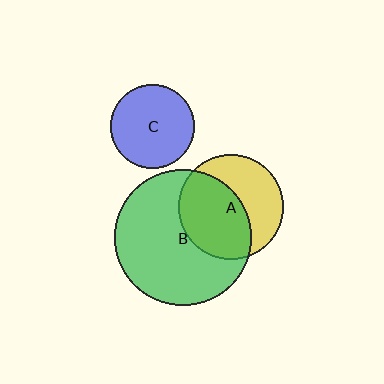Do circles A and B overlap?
Yes.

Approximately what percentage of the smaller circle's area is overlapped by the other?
Approximately 55%.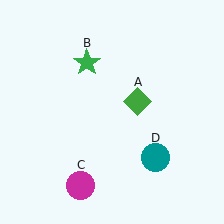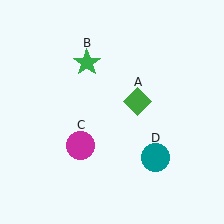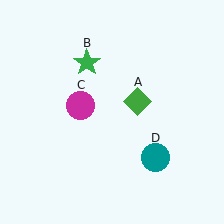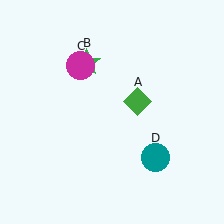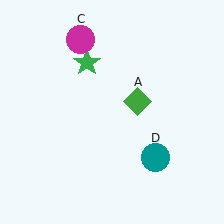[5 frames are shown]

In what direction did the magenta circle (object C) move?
The magenta circle (object C) moved up.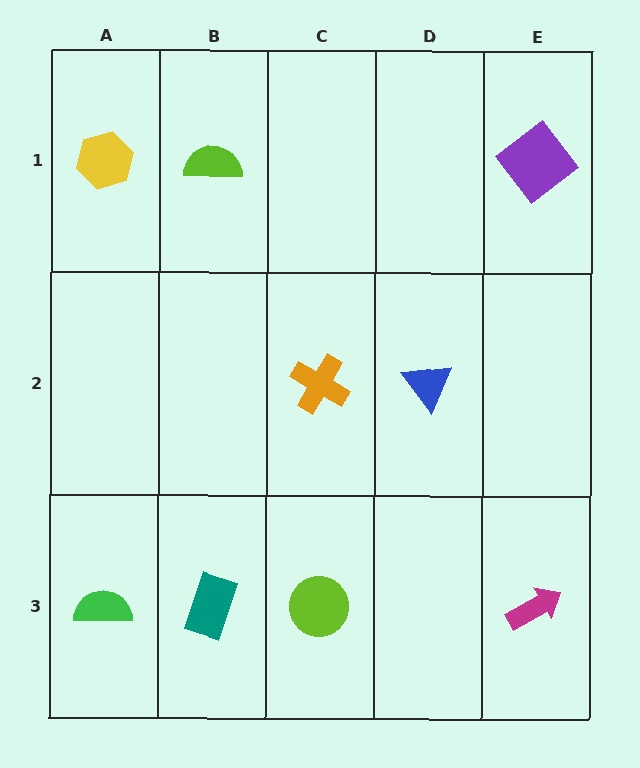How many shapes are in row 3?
4 shapes.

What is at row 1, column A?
A yellow hexagon.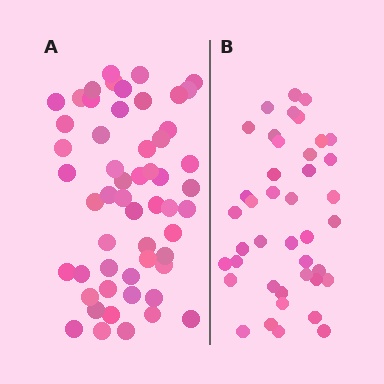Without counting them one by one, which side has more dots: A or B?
Region A (the left region) has more dots.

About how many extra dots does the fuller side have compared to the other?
Region A has approximately 15 more dots than region B.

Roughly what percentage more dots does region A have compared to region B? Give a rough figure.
About 35% more.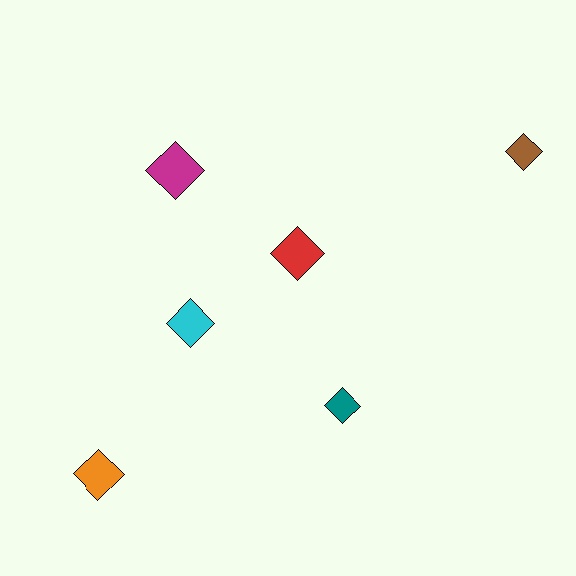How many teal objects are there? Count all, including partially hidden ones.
There is 1 teal object.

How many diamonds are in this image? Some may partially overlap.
There are 6 diamonds.